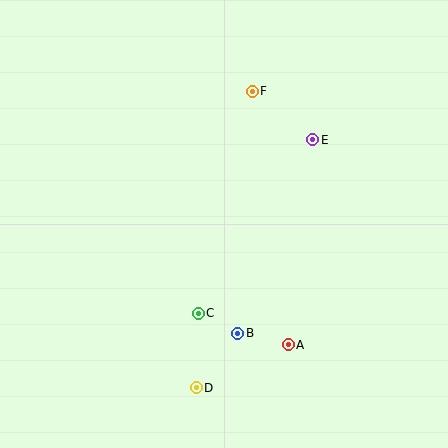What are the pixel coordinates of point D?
Point D is at (196, 388).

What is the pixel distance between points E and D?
The distance between E and D is 274 pixels.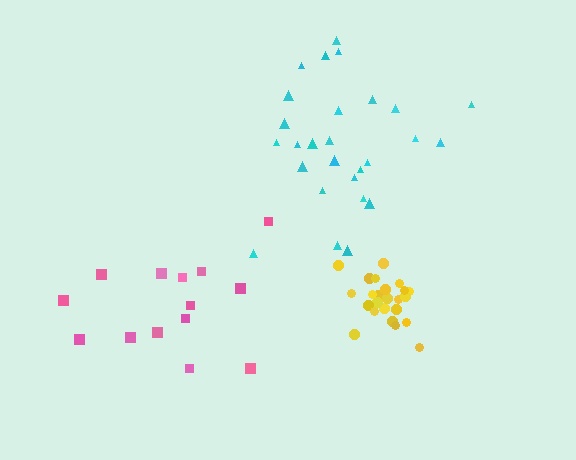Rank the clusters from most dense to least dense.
yellow, cyan, pink.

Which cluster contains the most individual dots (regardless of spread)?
Cyan (27).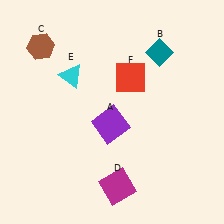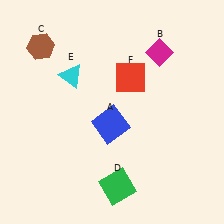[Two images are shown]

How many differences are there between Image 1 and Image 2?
There are 3 differences between the two images.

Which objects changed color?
A changed from purple to blue. B changed from teal to magenta. D changed from magenta to green.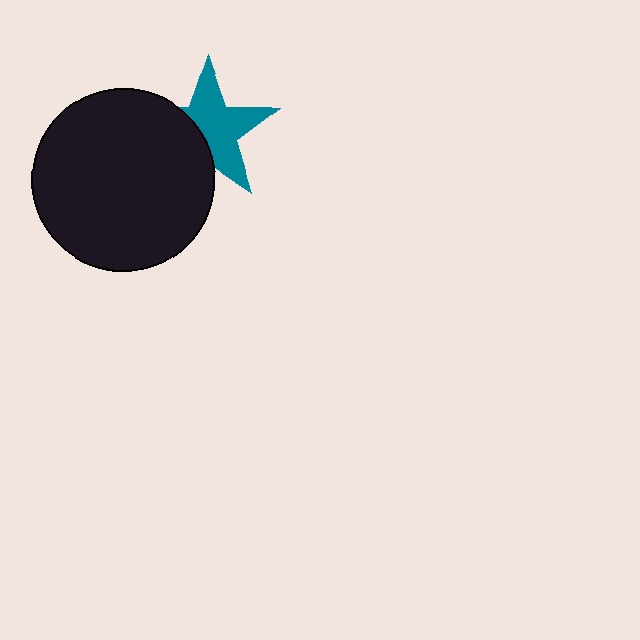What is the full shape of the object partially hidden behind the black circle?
The partially hidden object is a teal star.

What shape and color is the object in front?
The object in front is a black circle.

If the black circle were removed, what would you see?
You would see the complete teal star.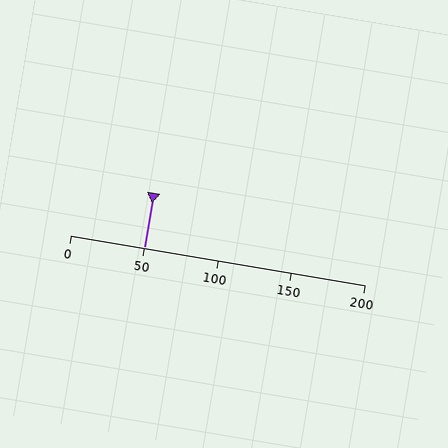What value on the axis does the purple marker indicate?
The marker indicates approximately 50.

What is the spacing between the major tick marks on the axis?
The major ticks are spaced 50 apart.